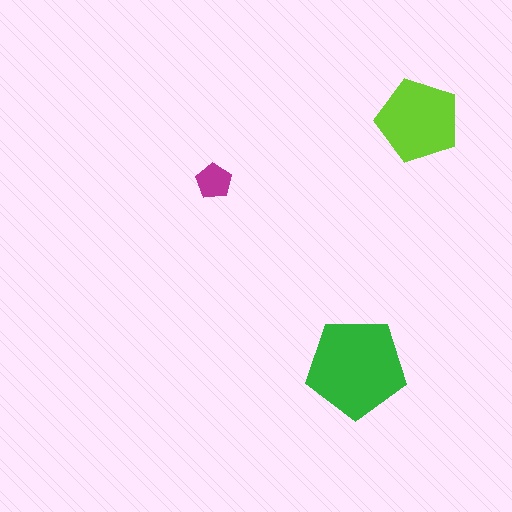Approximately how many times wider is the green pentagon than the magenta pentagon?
About 3 times wider.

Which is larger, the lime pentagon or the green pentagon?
The green one.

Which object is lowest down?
The green pentagon is bottommost.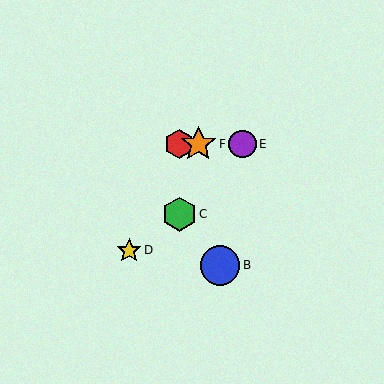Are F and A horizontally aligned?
Yes, both are at y≈144.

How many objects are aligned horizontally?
3 objects (A, E, F) are aligned horizontally.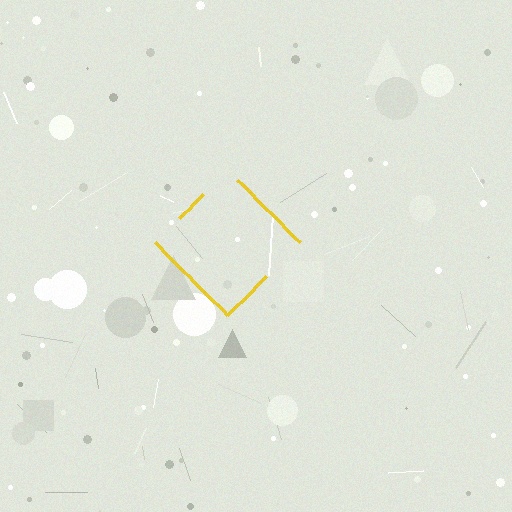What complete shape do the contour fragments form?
The contour fragments form a diamond.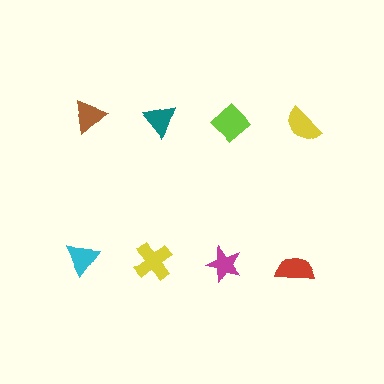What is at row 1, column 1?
A brown triangle.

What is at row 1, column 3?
A lime diamond.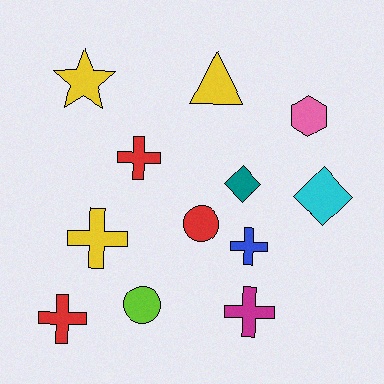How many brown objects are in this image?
There are no brown objects.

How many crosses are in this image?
There are 5 crosses.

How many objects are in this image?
There are 12 objects.